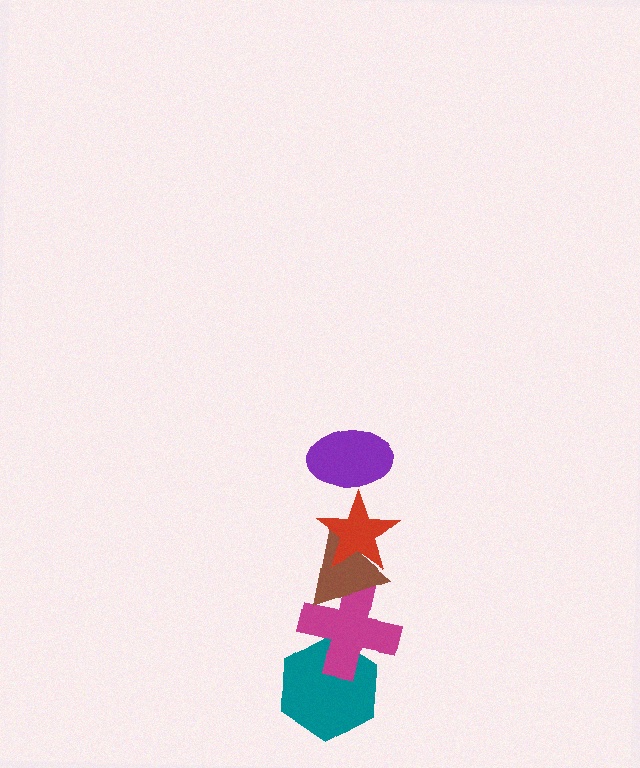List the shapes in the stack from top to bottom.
From top to bottom: the purple ellipse, the red star, the brown triangle, the magenta cross, the teal hexagon.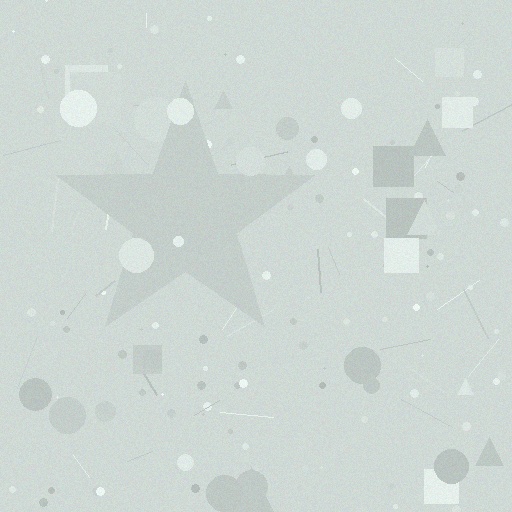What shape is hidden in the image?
A star is hidden in the image.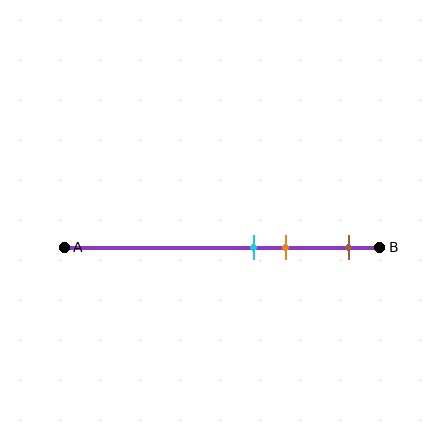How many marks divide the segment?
There are 3 marks dividing the segment.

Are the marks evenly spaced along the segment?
No, the marks are not evenly spaced.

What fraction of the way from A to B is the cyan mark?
The cyan mark is approximately 60% (0.6) of the way from A to B.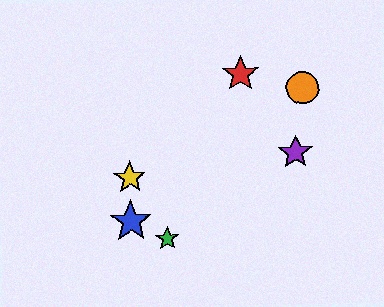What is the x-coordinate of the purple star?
The purple star is at x≈295.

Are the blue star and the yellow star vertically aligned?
Yes, both are at x≈131.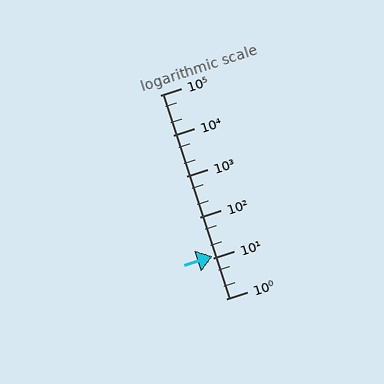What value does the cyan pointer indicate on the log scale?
The pointer indicates approximately 11.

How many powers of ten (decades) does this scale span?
The scale spans 5 decades, from 1 to 100000.